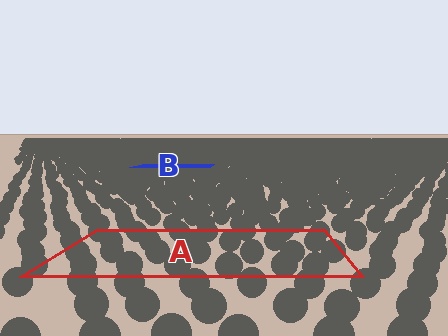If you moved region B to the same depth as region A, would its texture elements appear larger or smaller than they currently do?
They would appear larger. At a closer depth, the same texture elements are projected at a bigger on-screen size.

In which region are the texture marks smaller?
The texture marks are smaller in region B, because it is farther away.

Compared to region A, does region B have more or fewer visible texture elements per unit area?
Region B has more texture elements per unit area — they are packed more densely because it is farther away.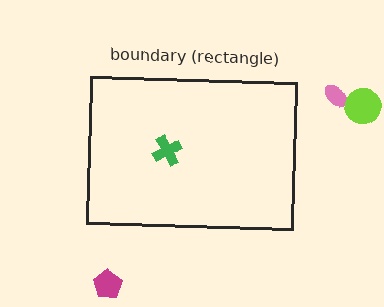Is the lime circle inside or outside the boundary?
Outside.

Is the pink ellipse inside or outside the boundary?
Outside.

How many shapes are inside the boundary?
1 inside, 3 outside.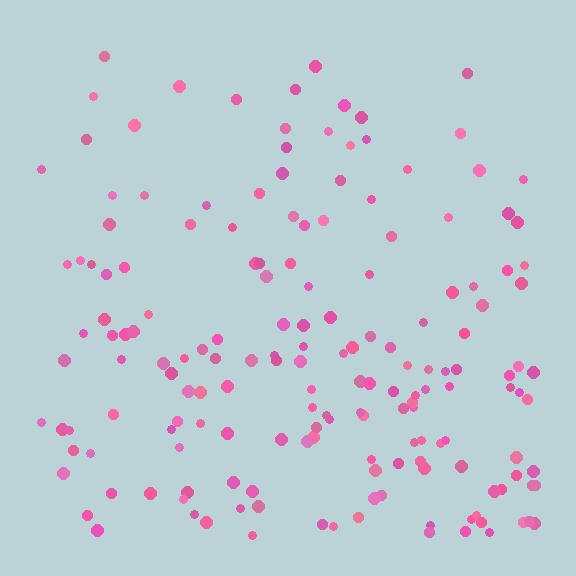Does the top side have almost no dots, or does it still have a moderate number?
Still a moderate number, just noticeably fewer than the bottom.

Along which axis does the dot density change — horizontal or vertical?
Vertical.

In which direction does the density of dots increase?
From top to bottom, with the bottom side densest.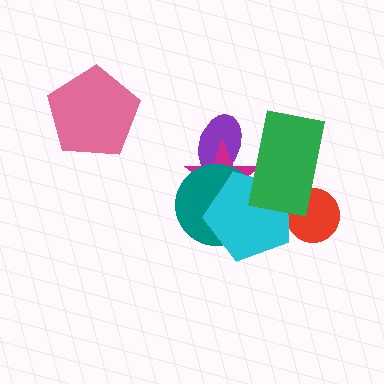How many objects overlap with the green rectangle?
4 objects overlap with the green rectangle.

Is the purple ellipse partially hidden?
Yes, it is partially covered by another shape.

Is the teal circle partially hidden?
Yes, it is partially covered by another shape.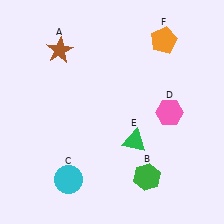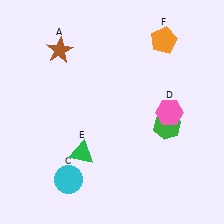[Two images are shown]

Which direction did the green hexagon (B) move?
The green hexagon (B) moved up.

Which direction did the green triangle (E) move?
The green triangle (E) moved left.